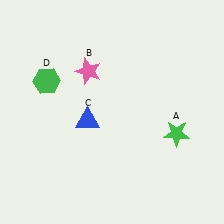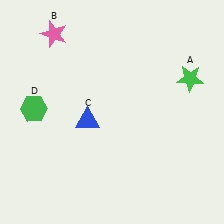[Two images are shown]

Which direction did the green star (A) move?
The green star (A) moved up.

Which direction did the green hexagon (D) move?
The green hexagon (D) moved down.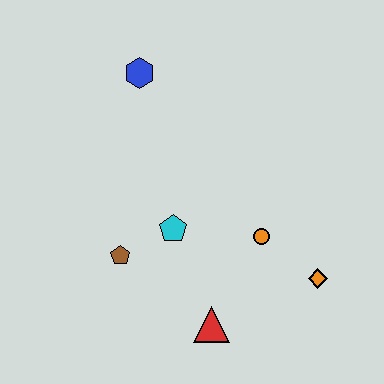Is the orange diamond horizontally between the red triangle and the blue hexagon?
No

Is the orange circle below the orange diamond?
No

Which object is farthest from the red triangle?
The blue hexagon is farthest from the red triangle.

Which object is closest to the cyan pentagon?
The brown pentagon is closest to the cyan pentagon.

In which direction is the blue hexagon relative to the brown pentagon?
The blue hexagon is above the brown pentagon.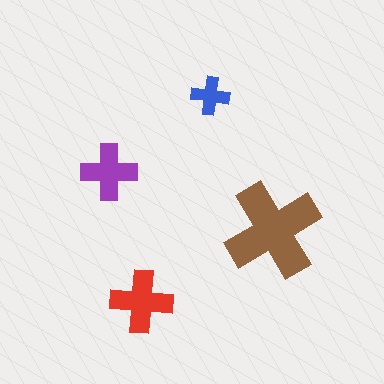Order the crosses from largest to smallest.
the brown one, the red one, the purple one, the blue one.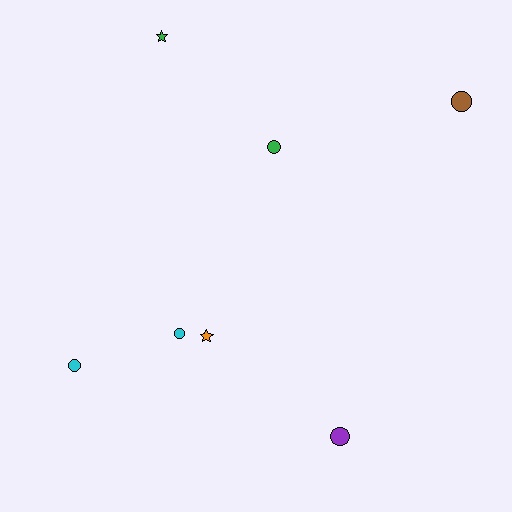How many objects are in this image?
There are 7 objects.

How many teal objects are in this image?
There are no teal objects.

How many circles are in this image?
There are 5 circles.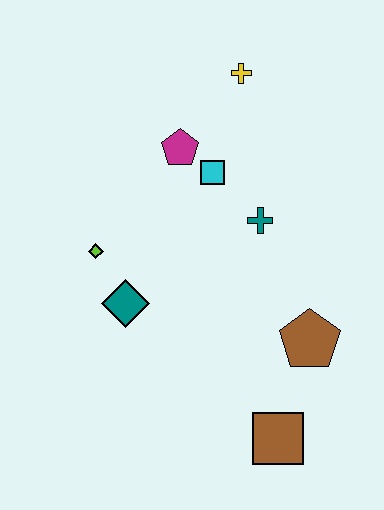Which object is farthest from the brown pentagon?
The yellow cross is farthest from the brown pentagon.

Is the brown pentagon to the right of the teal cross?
Yes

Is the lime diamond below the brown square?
No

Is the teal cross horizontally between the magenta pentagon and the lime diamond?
No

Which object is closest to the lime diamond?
The teal diamond is closest to the lime diamond.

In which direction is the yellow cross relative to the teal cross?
The yellow cross is above the teal cross.